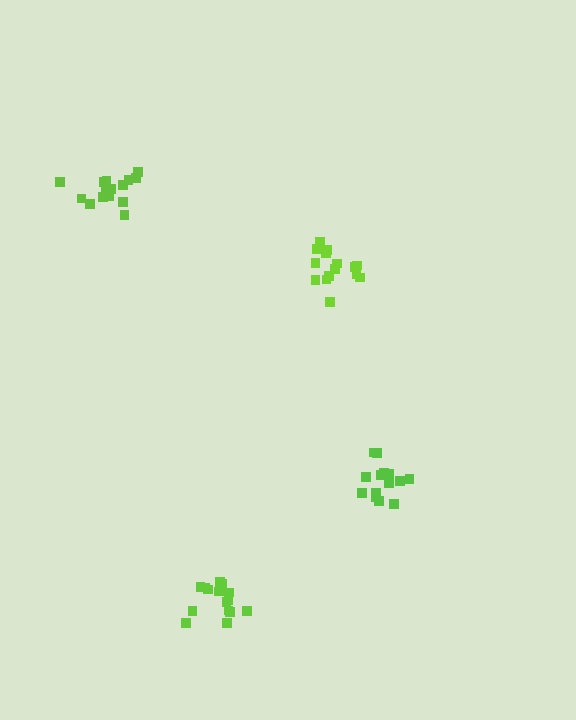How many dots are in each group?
Group 1: 16 dots, Group 2: 15 dots, Group 3: 16 dots, Group 4: 15 dots (62 total).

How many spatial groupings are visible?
There are 4 spatial groupings.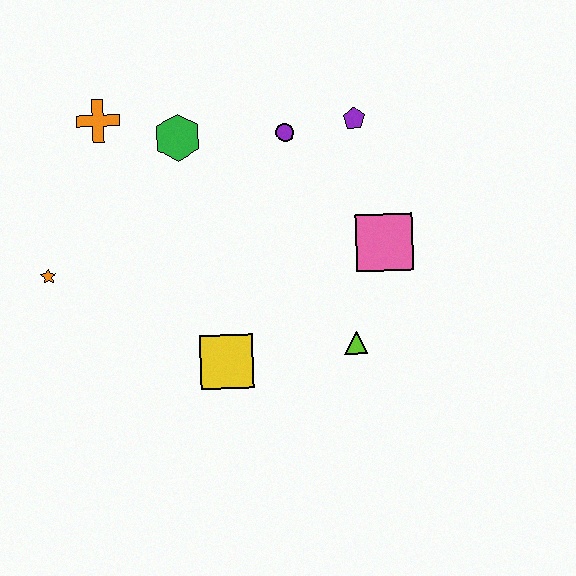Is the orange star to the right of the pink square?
No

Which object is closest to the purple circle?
The purple pentagon is closest to the purple circle.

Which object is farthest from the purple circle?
The orange star is farthest from the purple circle.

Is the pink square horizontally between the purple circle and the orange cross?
No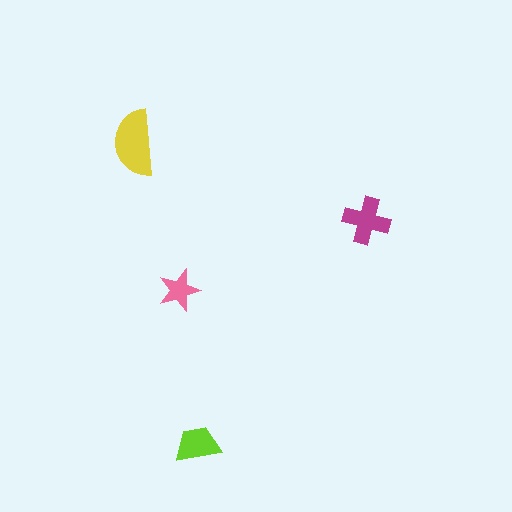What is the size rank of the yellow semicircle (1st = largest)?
1st.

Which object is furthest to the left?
The yellow semicircle is leftmost.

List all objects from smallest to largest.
The pink star, the lime trapezoid, the magenta cross, the yellow semicircle.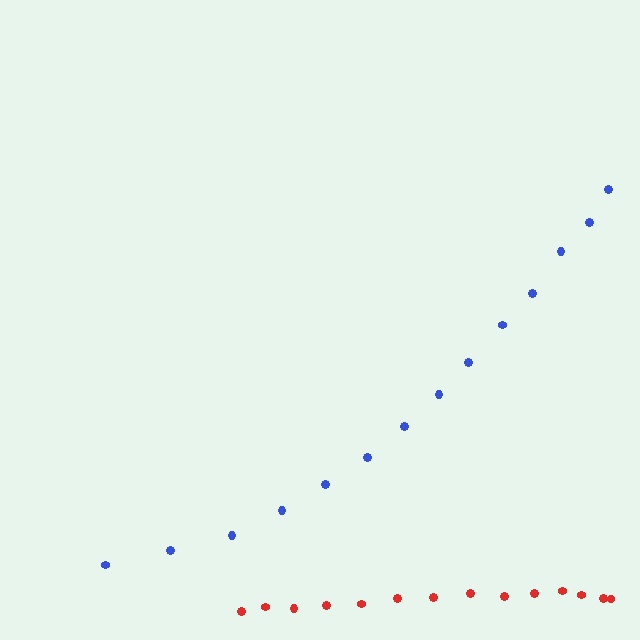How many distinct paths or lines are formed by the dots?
There are 2 distinct paths.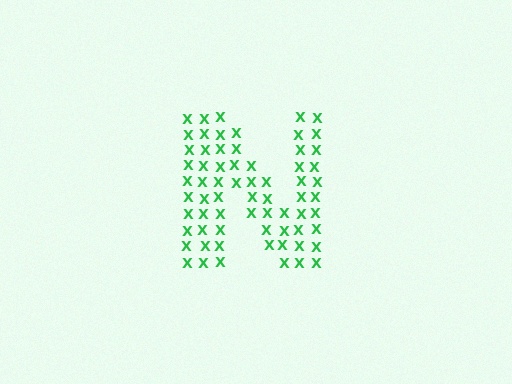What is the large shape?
The large shape is the letter N.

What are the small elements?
The small elements are letter X's.